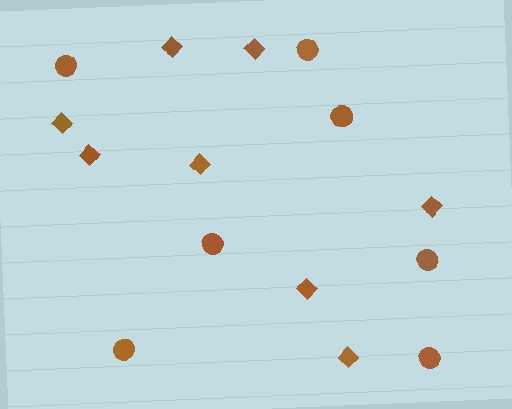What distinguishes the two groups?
There are 2 groups: one group of diamonds (8) and one group of circles (7).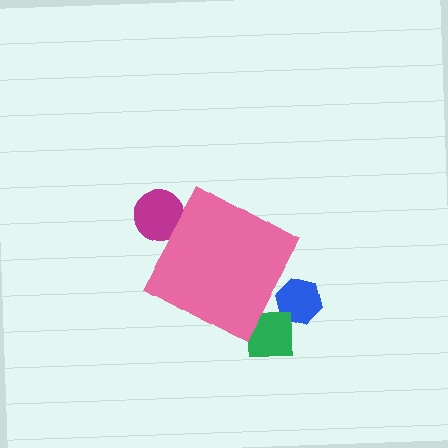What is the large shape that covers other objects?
A pink diamond.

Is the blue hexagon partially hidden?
Yes, the blue hexagon is partially hidden behind the pink diamond.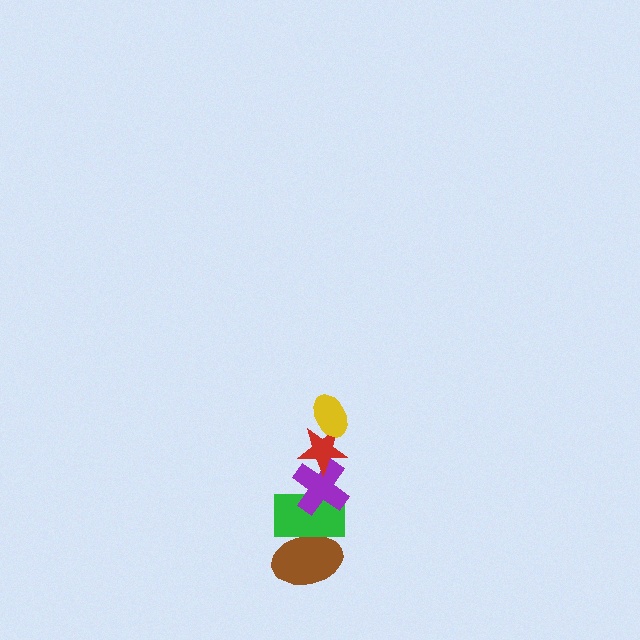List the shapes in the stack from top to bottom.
From top to bottom: the yellow ellipse, the red star, the purple cross, the green rectangle, the brown ellipse.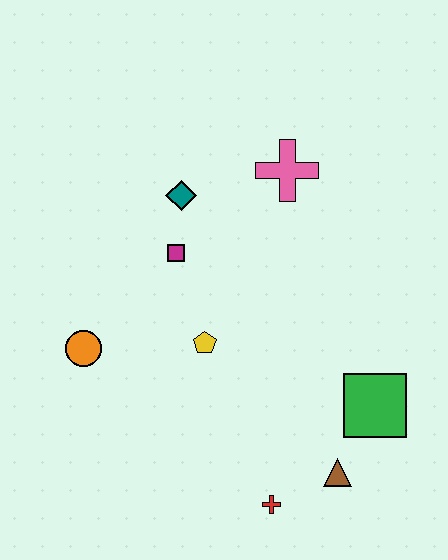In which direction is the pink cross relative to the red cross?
The pink cross is above the red cross.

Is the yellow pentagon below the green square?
No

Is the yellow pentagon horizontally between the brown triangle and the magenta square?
Yes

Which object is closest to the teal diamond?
The magenta square is closest to the teal diamond.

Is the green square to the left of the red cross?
No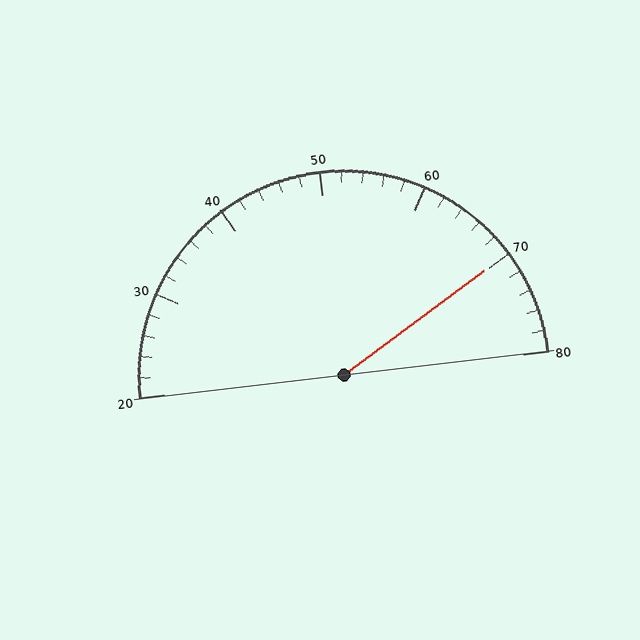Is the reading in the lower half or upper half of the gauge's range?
The reading is in the upper half of the range (20 to 80).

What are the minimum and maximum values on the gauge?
The gauge ranges from 20 to 80.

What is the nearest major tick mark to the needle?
The nearest major tick mark is 70.